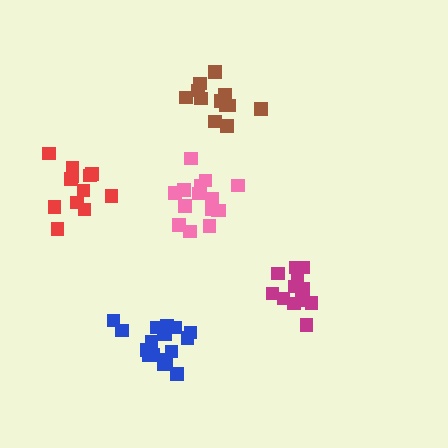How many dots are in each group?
Group 1: 12 dots, Group 2: 17 dots, Group 3: 12 dots, Group 4: 12 dots, Group 5: 15 dots (68 total).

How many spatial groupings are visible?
There are 5 spatial groupings.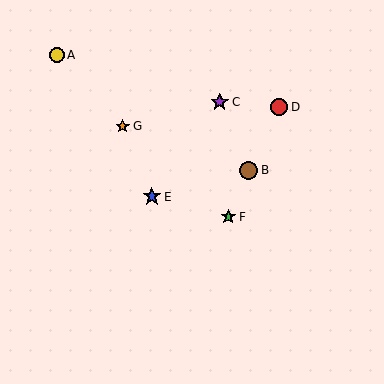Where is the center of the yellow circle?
The center of the yellow circle is at (57, 55).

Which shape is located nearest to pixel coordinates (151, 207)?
The blue star (labeled E) at (152, 197) is nearest to that location.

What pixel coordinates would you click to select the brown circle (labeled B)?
Click at (249, 170) to select the brown circle B.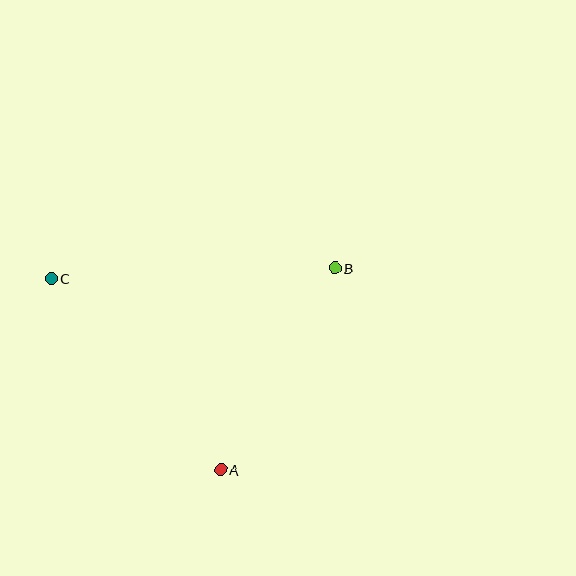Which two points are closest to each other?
Points A and B are closest to each other.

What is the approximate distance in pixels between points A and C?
The distance between A and C is approximately 256 pixels.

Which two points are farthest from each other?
Points B and C are farthest from each other.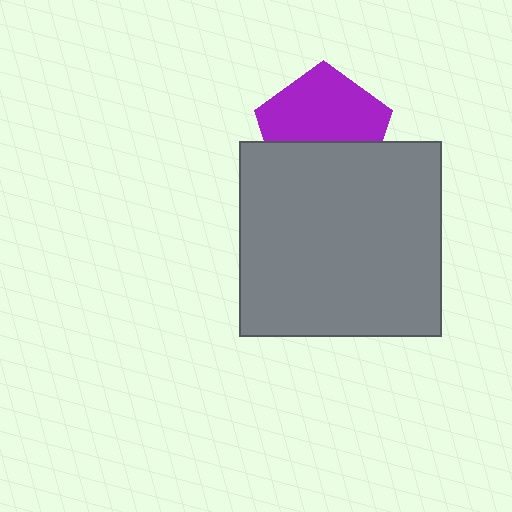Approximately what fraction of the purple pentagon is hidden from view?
Roughly 41% of the purple pentagon is hidden behind the gray rectangle.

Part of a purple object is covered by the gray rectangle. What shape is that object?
It is a pentagon.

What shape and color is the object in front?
The object in front is a gray rectangle.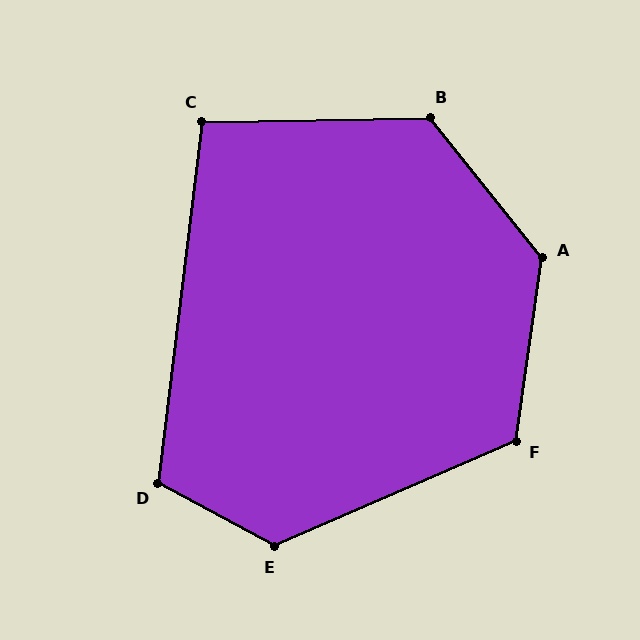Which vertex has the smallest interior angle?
C, at approximately 98 degrees.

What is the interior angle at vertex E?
Approximately 128 degrees (obtuse).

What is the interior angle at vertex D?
Approximately 111 degrees (obtuse).